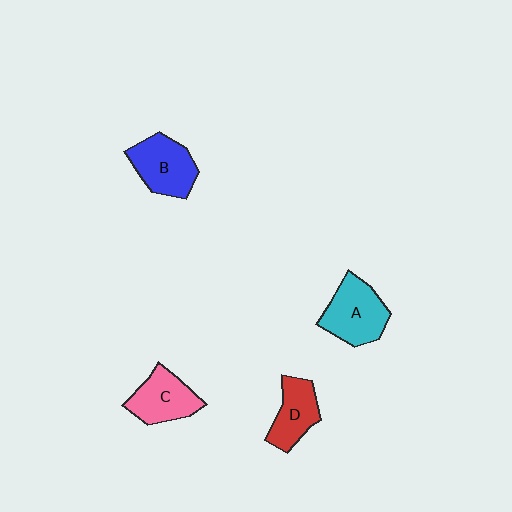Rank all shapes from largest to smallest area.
From largest to smallest: A (cyan), B (blue), C (pink), D (red).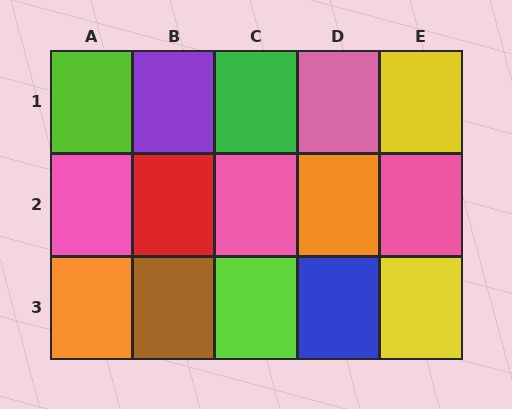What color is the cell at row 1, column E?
Yellow.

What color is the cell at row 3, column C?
Lime.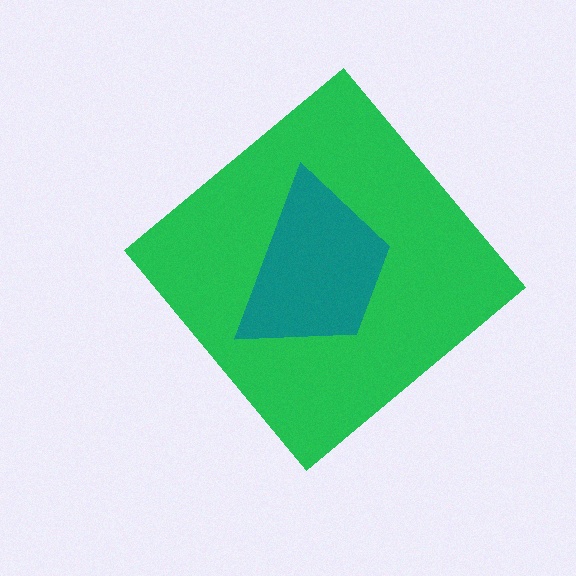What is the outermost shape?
The green diamond.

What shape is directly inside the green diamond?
The teal trapezoid.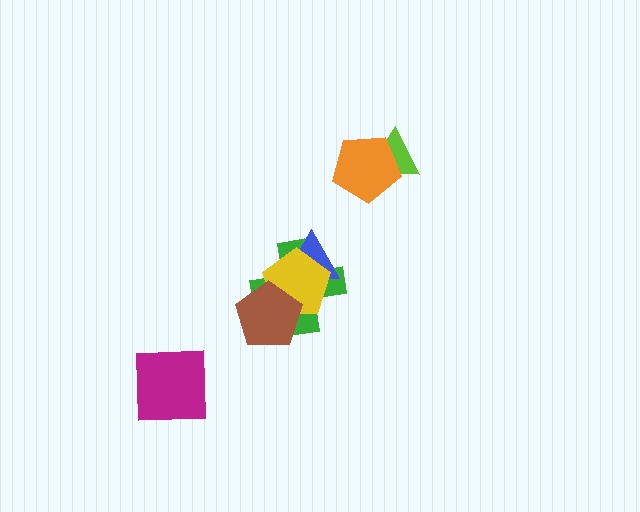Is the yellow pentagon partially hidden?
Yes, it is partially covered by another shape.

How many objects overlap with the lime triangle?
1 object overlaps with the lime triangle.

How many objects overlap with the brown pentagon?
2 objects overlap with the brown pentagon.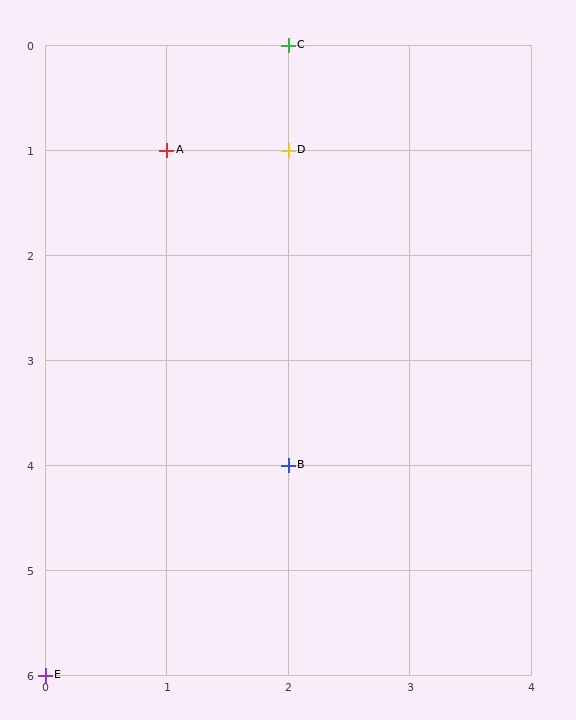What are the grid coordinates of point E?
Point E is at grid coordinates (0, 6).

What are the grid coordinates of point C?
Point C is at grid coordinates (2, 0).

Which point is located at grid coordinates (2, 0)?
Point C is at (2, 0).